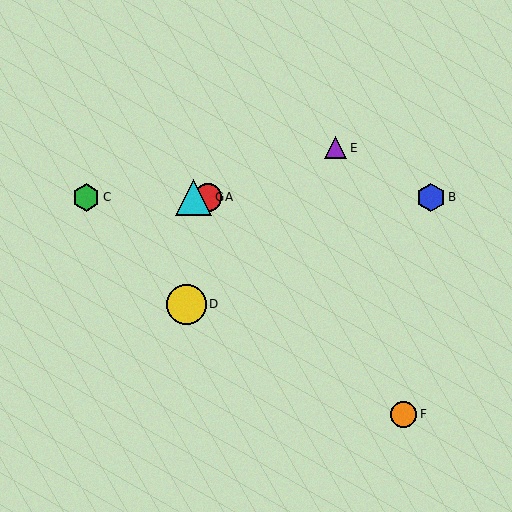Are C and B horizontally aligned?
Yes, both are at y≈198.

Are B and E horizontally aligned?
No, B is at y≈198 and E is at y≈148.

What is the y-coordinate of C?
Object C is at y≈198.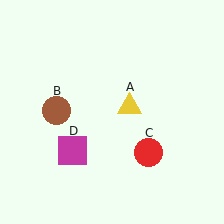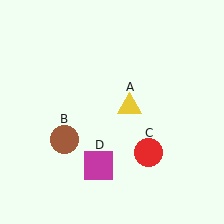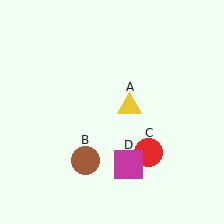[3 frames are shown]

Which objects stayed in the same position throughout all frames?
Yellow triangle (object A) and red circle (object C) remained stationary.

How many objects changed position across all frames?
2 objects changed position: brown circle (object B), magenta square (object D).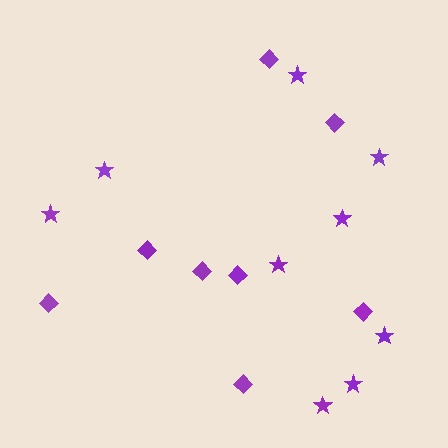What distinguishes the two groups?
There are 2 groups: one group of stars (9) and one group of diamonds (8).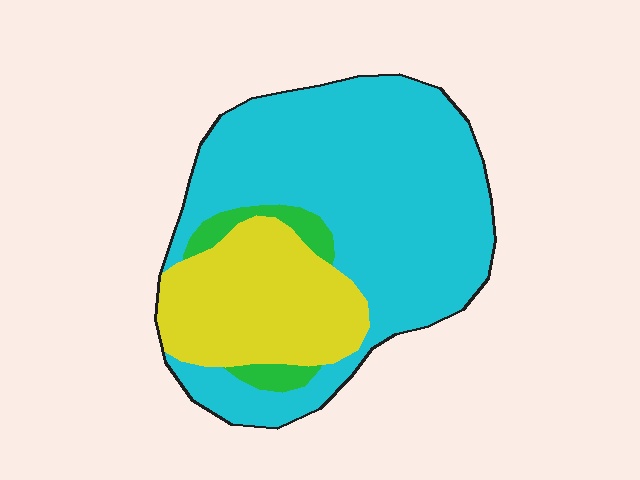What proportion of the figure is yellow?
Yellow covers 27% of the figure.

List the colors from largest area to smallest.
From largest to smallest: cyan, yellow, green.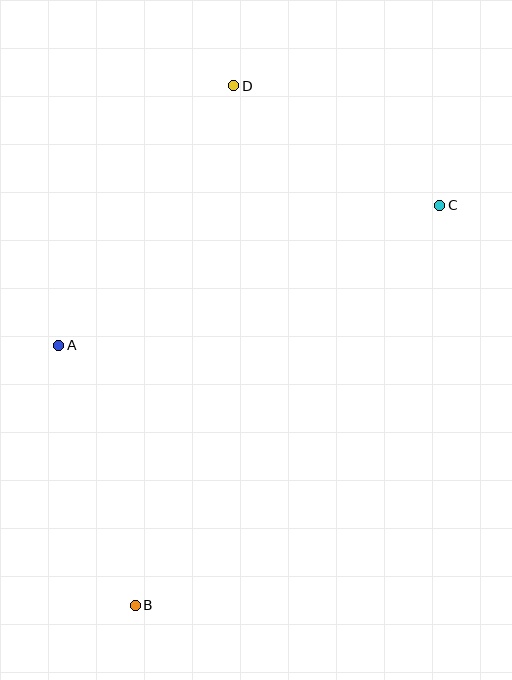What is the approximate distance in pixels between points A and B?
The distance between A and B is approximately 271 pixels.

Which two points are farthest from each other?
Points B and D are farthest from each other.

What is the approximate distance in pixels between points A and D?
The distance between A and D is approximately 313 pixels.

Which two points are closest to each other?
Points C and D are closest to each other.